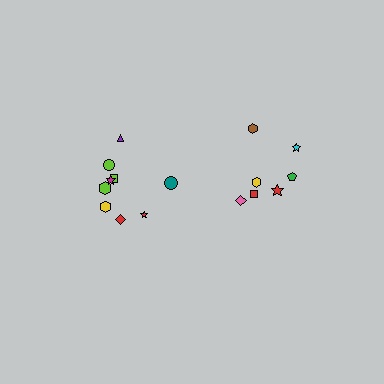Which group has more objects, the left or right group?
The left group.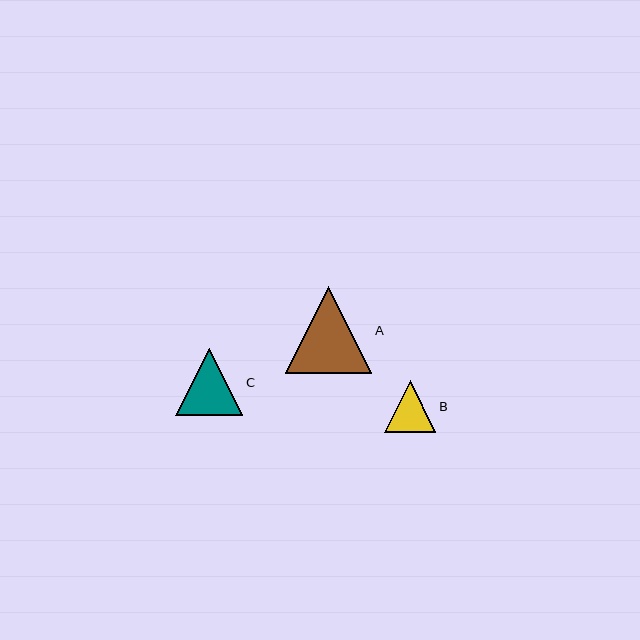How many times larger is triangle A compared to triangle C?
Triangle A is approximately 1.3 times the size of triangle C.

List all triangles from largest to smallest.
From largest to smallest: A, C, B.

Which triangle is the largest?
Triangle A is the largest with a size of approximately 86 pixels.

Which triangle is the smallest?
Triangle B is the smallest with a size of approximately 51 pixels.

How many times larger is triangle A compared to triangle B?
Triangle A is approximately 1.7 times the size of triangle B.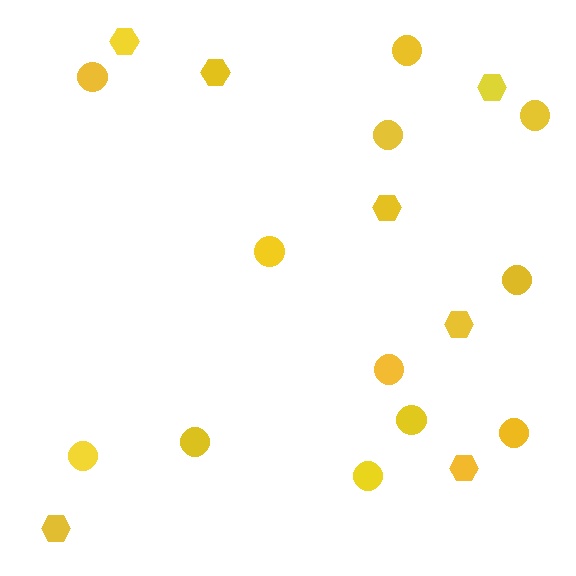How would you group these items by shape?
There are 2 groups: one group of circles (12) and one group of hexagons (7).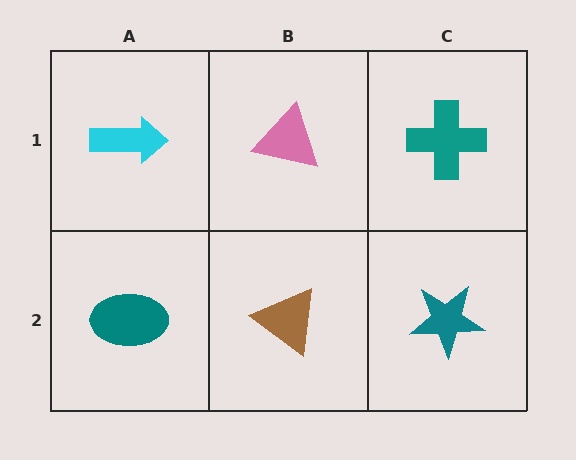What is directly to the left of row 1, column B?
A cyan arrow.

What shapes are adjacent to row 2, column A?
A cyan arrow (row 1, column A), a brown triangle (row 2, column B).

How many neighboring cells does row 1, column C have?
2.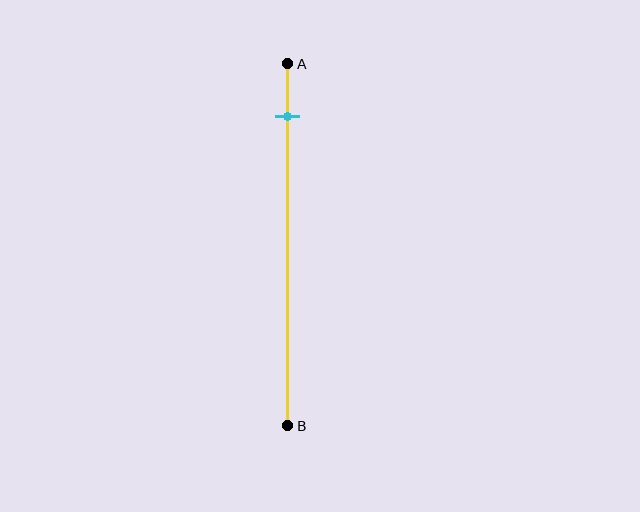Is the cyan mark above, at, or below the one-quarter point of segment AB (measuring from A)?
The cyan mark is above the one-quarter point of segment AB.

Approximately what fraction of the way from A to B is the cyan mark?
The cyan mark is approximately 15% of the way from A to B.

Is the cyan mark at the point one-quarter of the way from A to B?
No, the mark is at about 15% from A, not at the 25% one-quarter point.